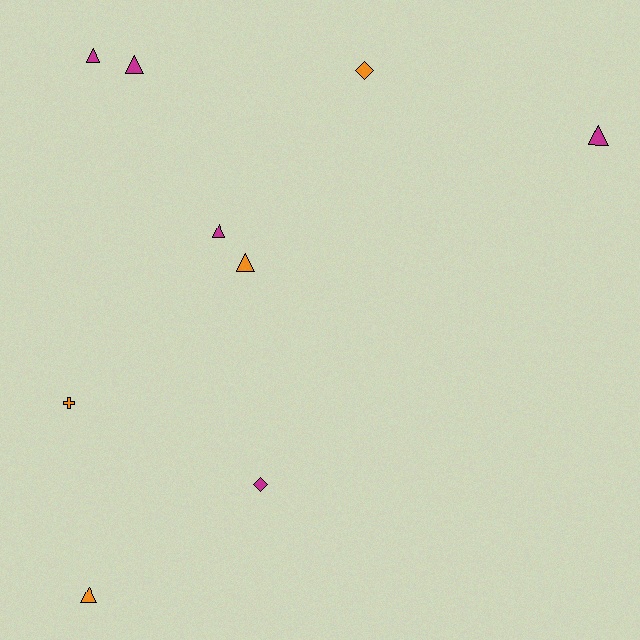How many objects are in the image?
There are 9 objects.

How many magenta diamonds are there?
There is 1 magenta diamond.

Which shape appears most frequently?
Triangle, with 6 objects.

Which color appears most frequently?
Magenta, with 5 objects.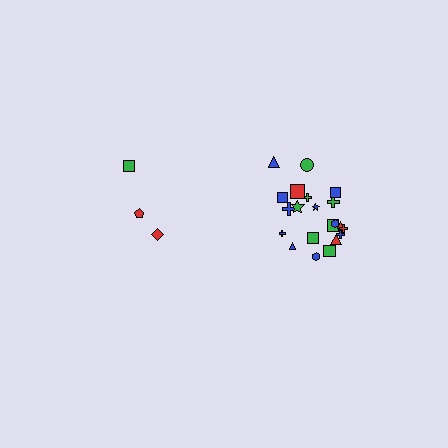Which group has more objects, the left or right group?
The right group.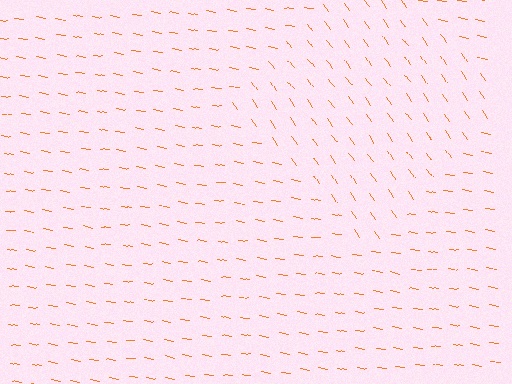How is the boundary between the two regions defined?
The boundary is defined purely by a change in line orientation (approximately 45 degrees difference). All lines are the same color and thickness.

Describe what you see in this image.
The image is filled with small orange line segments. A diamond region in the image has lines oriented differently from the surrounding lines, creating a visible texture boundary.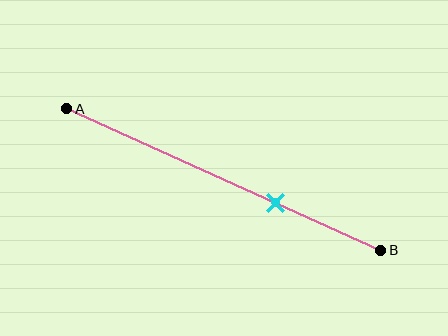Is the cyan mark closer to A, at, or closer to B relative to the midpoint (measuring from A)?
The cyan mark is closer to point B than the midpoint of segment AB.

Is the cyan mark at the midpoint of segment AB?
No, the mark is at about 65% from A, not at the 50% midpoint.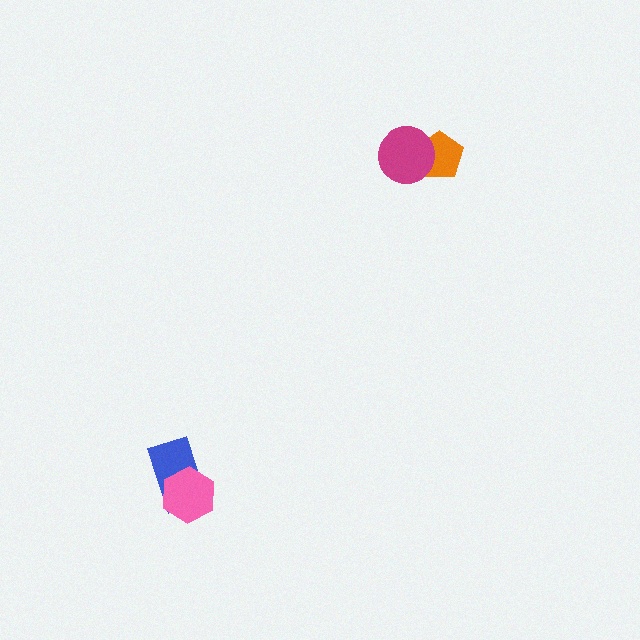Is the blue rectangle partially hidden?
Yes, it is partially covered by another shape.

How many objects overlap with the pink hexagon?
1 object overlaps with the pink hexagon.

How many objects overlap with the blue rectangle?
1 object overlaps with the blue rectangle.